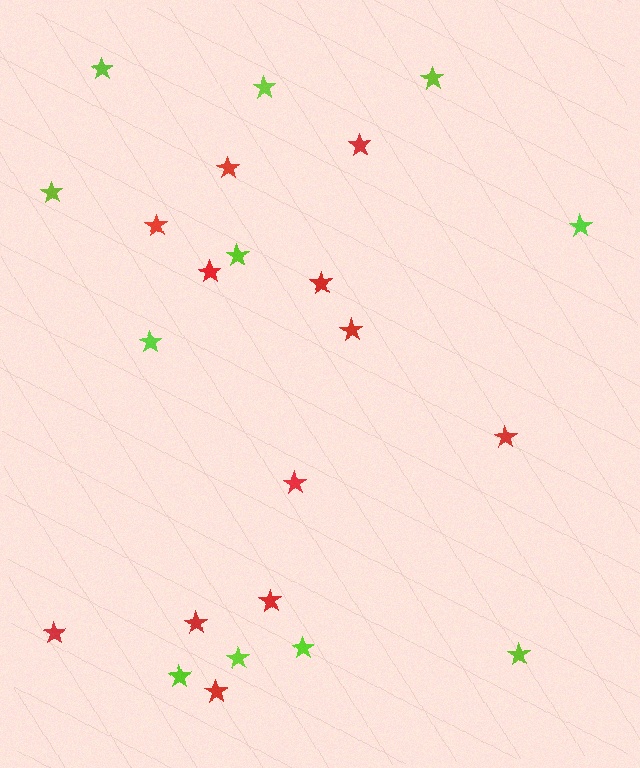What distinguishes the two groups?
There are 2 groups: one group of lime stars (11) and one group of red stars (12).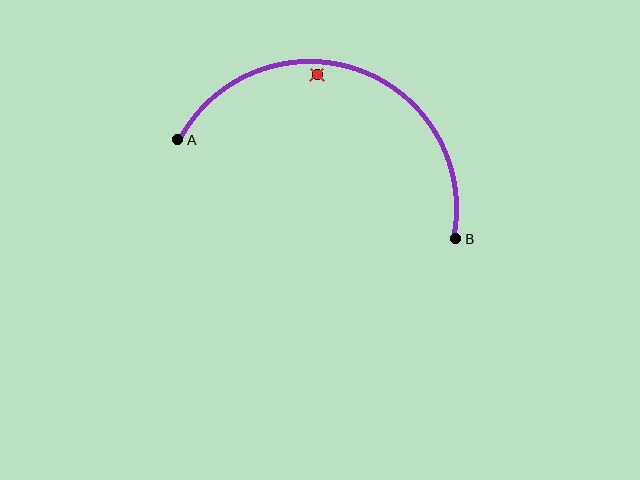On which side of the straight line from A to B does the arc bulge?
The arc bulges above the straight line connecting A and B.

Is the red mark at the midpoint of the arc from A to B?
No — the red mark does not lie on the arc at all. It sits slightly inside the curve.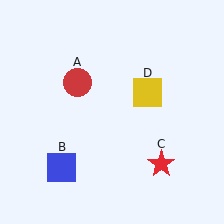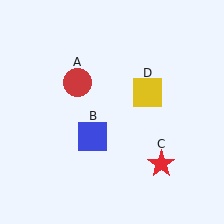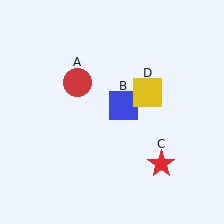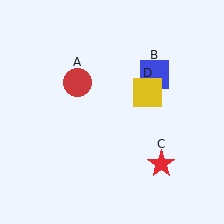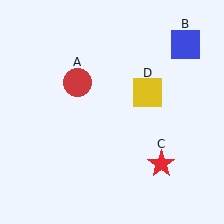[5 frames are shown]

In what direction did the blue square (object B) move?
The blue square (object B) moved up and to the right.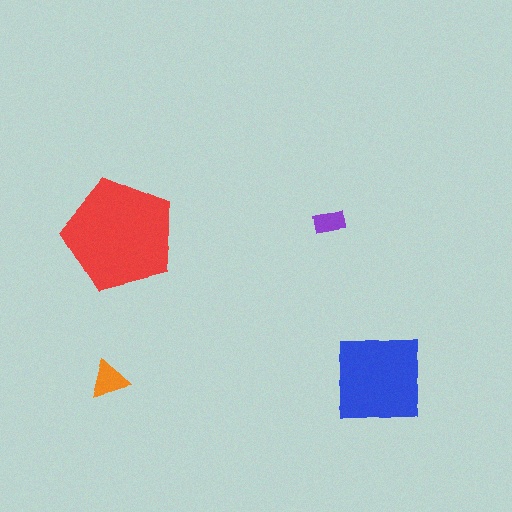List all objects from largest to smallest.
The red pentagon, the blue square, the orange triangle, the purple rectangle.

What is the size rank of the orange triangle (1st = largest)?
3rd.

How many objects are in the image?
There are 4 objects in the image.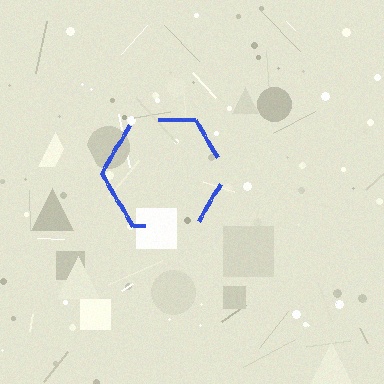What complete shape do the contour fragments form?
The contour fragments form a hexagon.